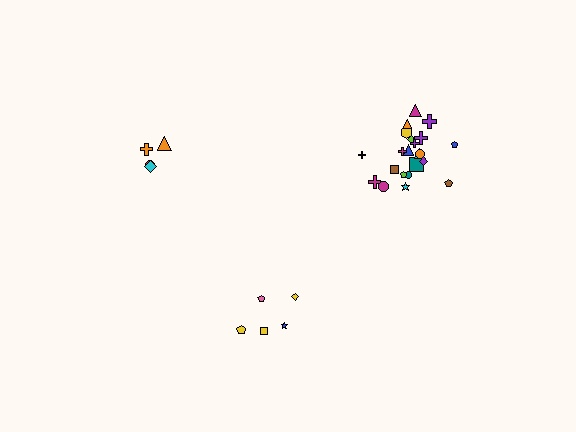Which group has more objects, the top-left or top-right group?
The top-right group.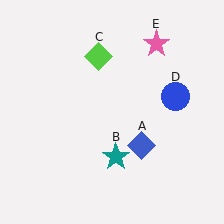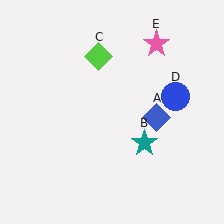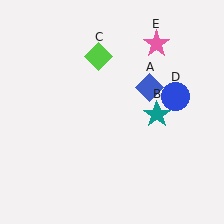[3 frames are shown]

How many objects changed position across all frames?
2 objects changed position: blue diamond (object A), teal star (object B).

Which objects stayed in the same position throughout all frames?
Lime diamond (object C) and blue circle (object D) and pink star (object E) remained stationary.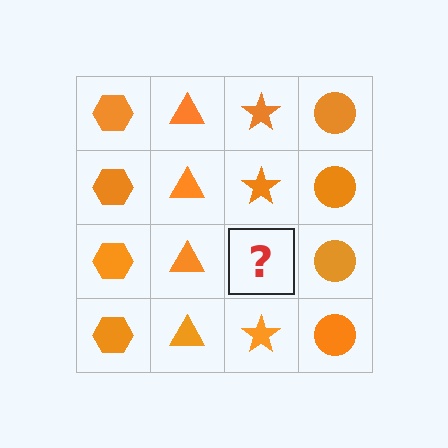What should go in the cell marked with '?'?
The missing cell should contain an orange star.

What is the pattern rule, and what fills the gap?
The rule is that each column has a consistent shape. The gap should be filled with an orange star.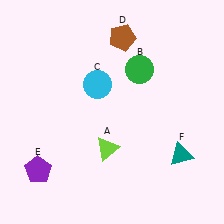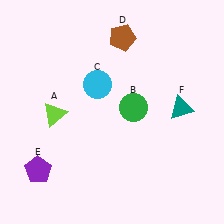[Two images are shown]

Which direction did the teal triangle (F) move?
The teal triangle (F) moved up.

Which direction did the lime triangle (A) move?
The lime triangle (A) moved left.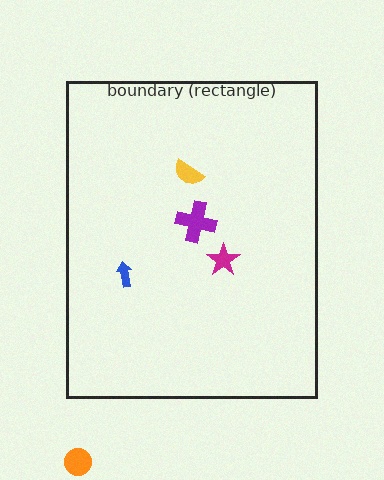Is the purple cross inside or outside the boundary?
Inside.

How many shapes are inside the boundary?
4 inside, 1 outside.